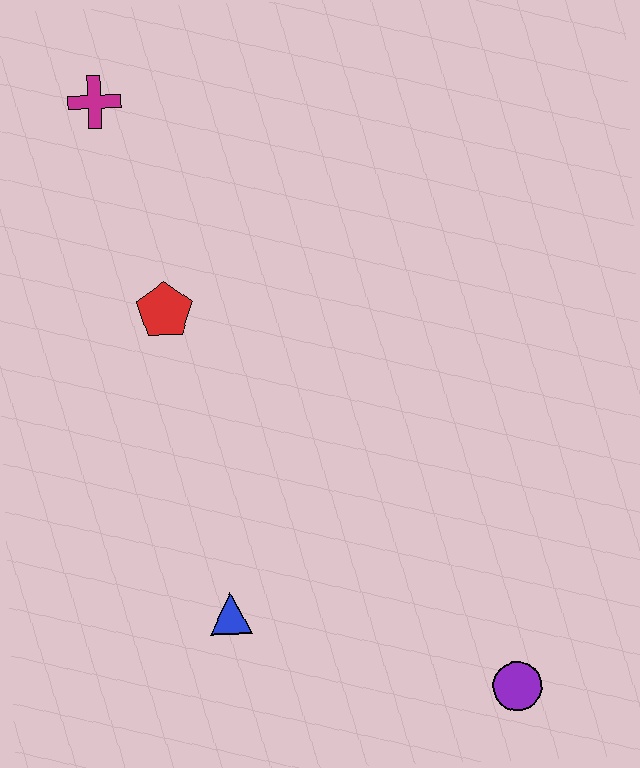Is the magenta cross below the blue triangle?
No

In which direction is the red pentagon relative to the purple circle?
The red pentagon is above the purple circle.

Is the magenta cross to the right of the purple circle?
No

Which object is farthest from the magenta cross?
The purple circle is farthest from the magenta cross.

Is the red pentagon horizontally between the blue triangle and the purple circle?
No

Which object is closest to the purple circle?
The blue triangle is closest to the purple circle.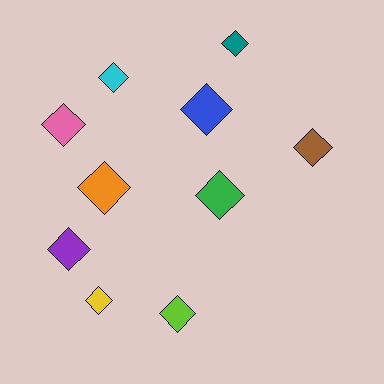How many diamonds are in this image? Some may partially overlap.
There are 10 diamonds.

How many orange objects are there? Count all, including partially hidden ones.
There is 1 orange object.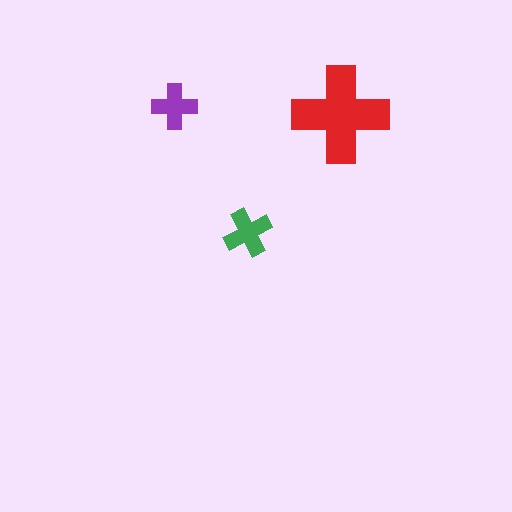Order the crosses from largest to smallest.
the red one, the green one, the purple one.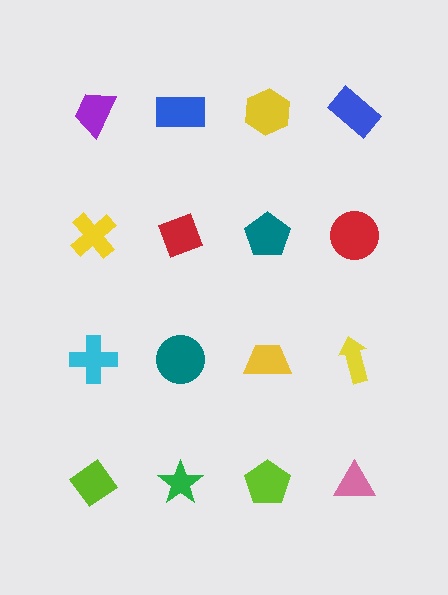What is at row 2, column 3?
A teal pentagon.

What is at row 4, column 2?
A green star.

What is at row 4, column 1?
A lime diamond.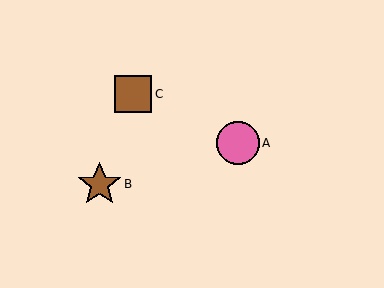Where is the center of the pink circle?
The center of the pink circle is at (238, 143).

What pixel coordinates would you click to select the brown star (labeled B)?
Click at (99, 184) to select the brown star B.